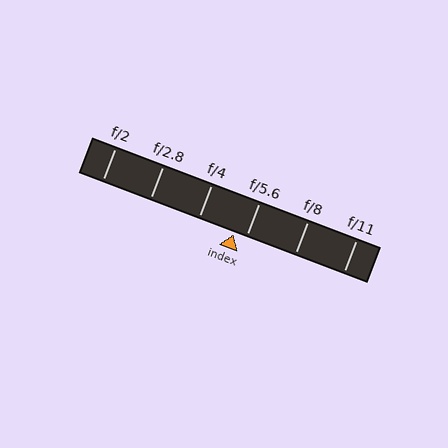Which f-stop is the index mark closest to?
The index mark is closest to f/5.6.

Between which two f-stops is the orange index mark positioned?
The index mark is between f/4 and f/5.6.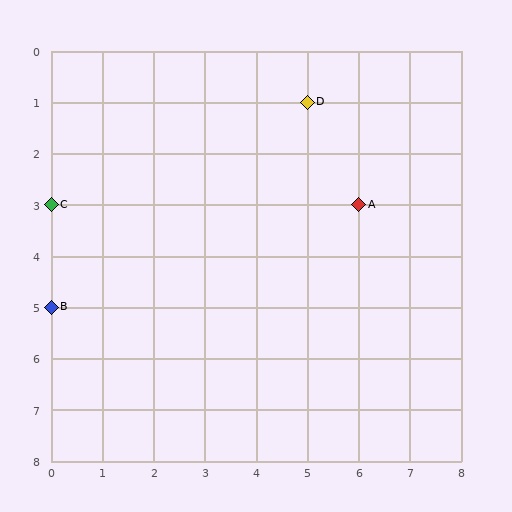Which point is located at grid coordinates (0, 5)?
Point B is at (0, 5).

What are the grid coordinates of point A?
Point A is at grid coordinates (6, 3).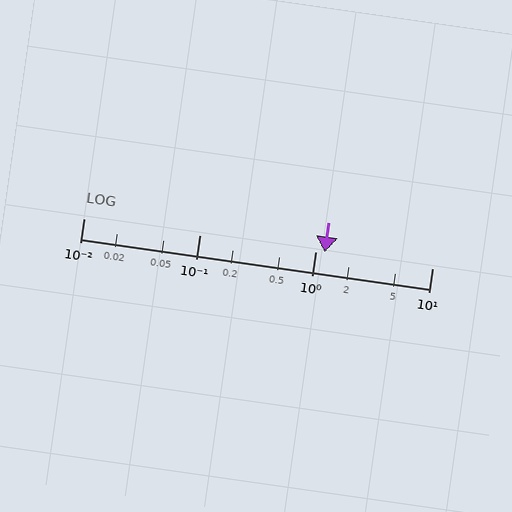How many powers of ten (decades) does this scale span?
The scale spans 3 decades, from 0.01 to 10.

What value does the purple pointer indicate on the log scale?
The pointer indicates approximately 1.2.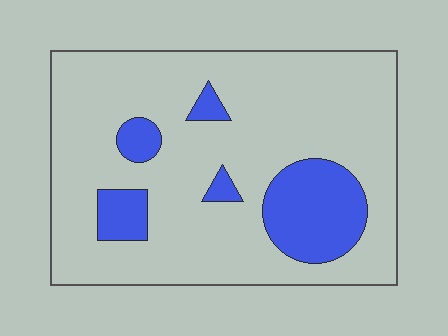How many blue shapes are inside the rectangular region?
5.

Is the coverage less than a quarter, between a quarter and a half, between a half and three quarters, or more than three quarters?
Less than a quarter.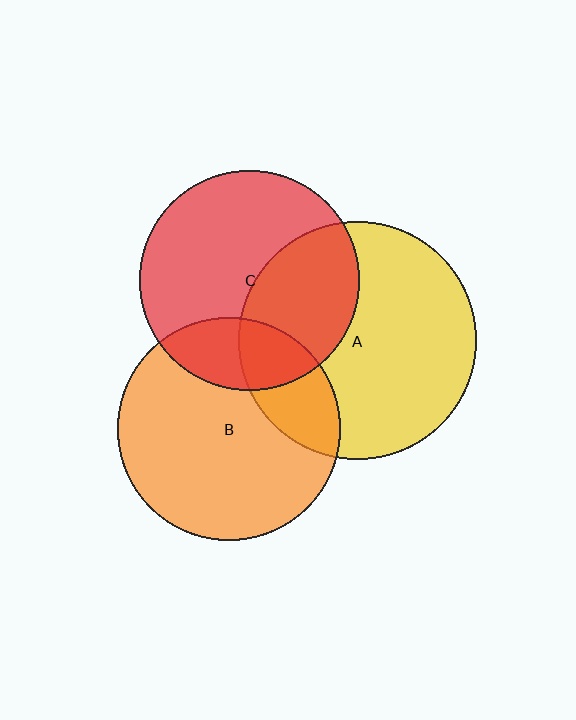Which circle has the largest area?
Circle A (yellow).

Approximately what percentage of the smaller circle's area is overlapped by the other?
Approximately 20%.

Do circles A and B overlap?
Yes.